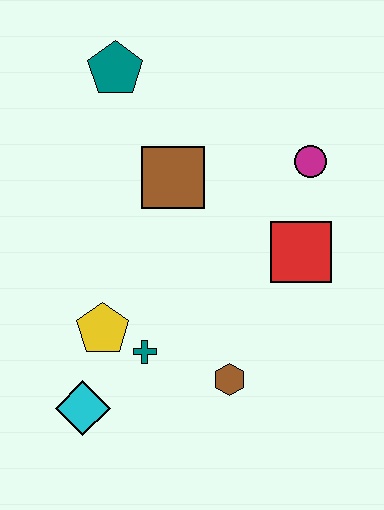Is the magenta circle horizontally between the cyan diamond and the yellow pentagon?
No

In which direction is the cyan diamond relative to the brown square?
The cyan diamond is below the brown square.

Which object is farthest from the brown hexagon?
The teal pentagon is farthest from the brown hexagon.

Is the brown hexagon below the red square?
Yes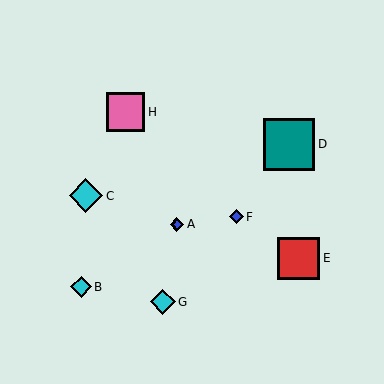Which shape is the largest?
The teal square (labeled D) is the largest.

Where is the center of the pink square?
The center of the pink square is at (126, 112).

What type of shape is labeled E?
Shape E is a red square.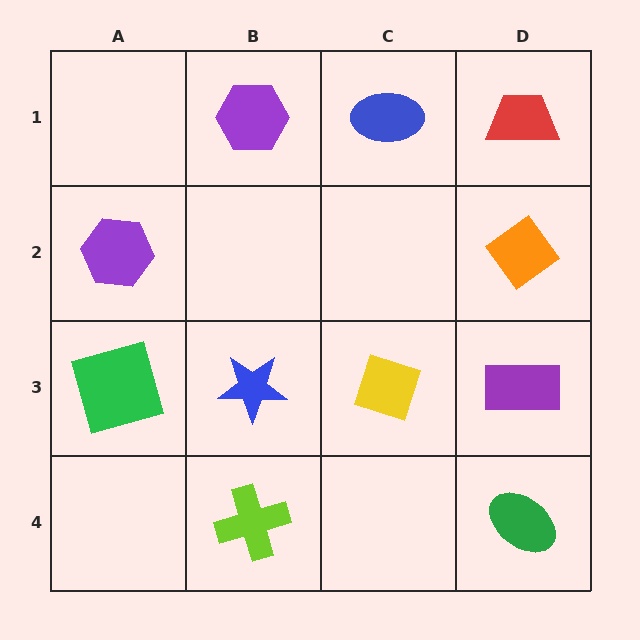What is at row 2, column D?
An orange diamond.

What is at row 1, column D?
A red trapezoid.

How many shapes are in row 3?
4 shapes.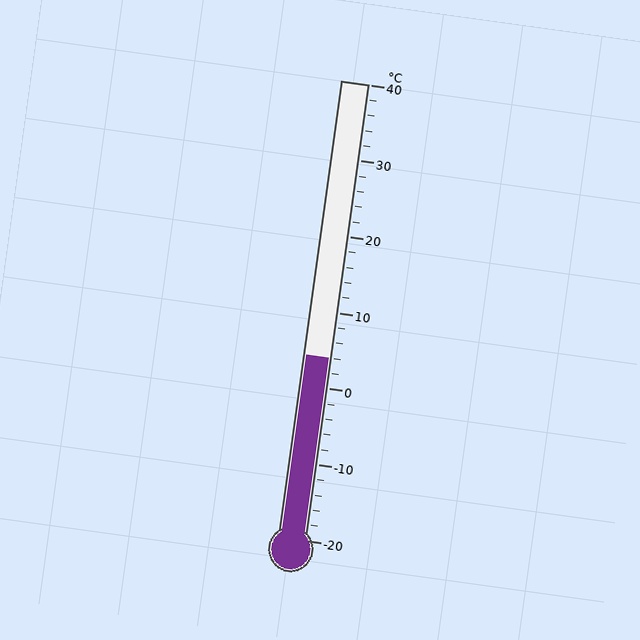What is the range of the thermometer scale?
The thermometer scale ranges from -20°C to 40°C.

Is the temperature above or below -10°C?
The temperature is above -10°C.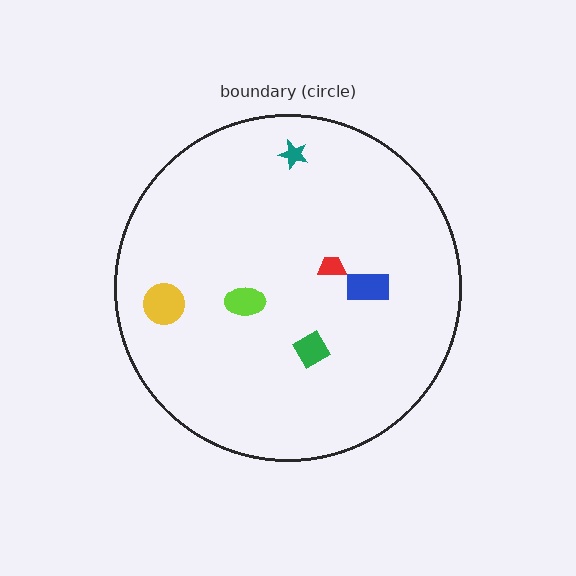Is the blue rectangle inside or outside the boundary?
Inside.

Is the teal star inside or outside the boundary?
Inside.